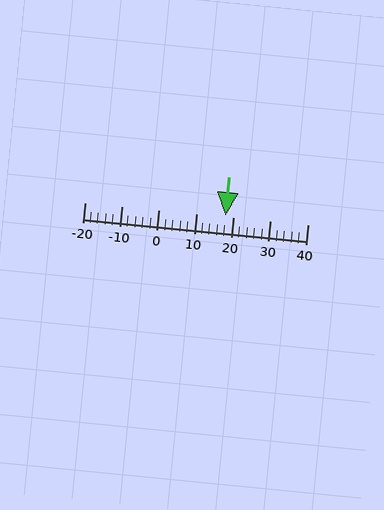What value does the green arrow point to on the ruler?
The green arrow points to approximately 18.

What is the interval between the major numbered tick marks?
The major tick marks are spaced 10 units apart.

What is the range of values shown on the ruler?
The ruler shows values from -20 to 40.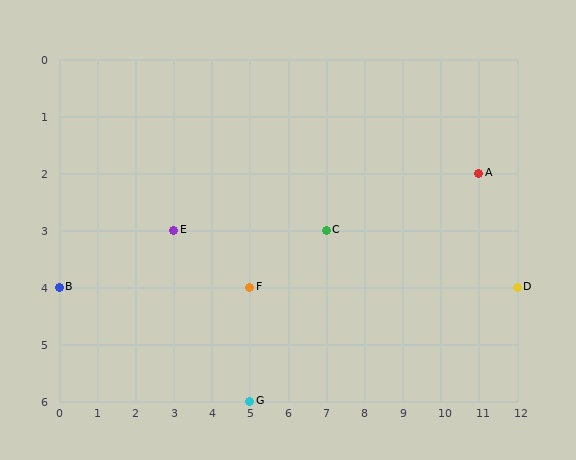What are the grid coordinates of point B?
Point B is at grid coordinates (0, 4).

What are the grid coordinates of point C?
Point C is at grid coordinates (7, 3).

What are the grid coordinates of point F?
Point F is at grid coordinates (5, 4).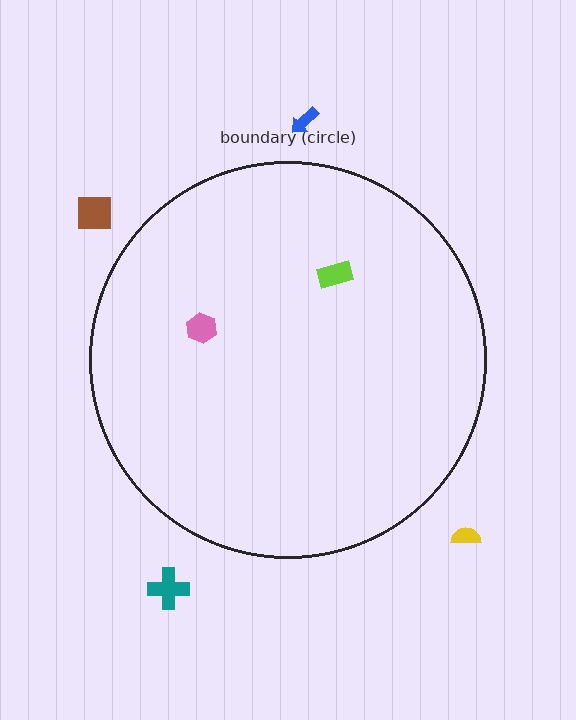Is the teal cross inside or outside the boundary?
Outside.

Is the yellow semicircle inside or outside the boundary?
Outside.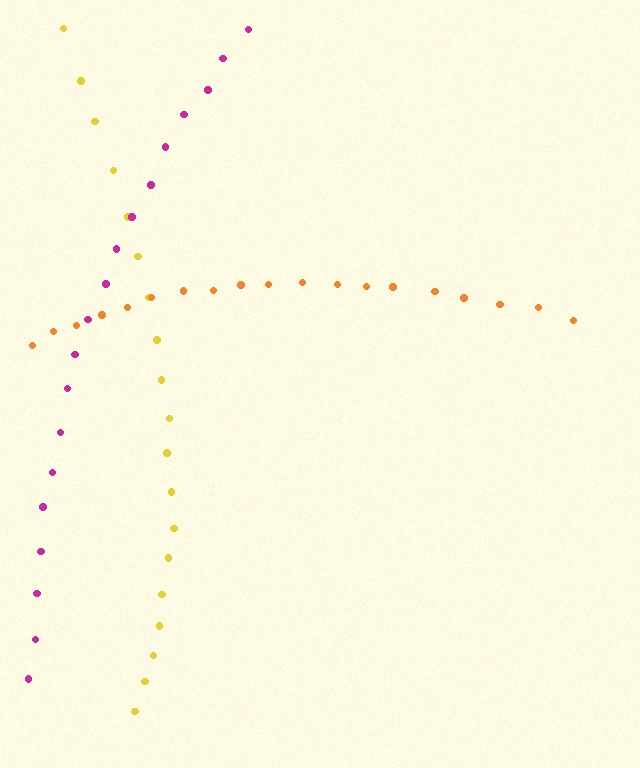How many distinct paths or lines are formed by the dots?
There are 3 distinct paths.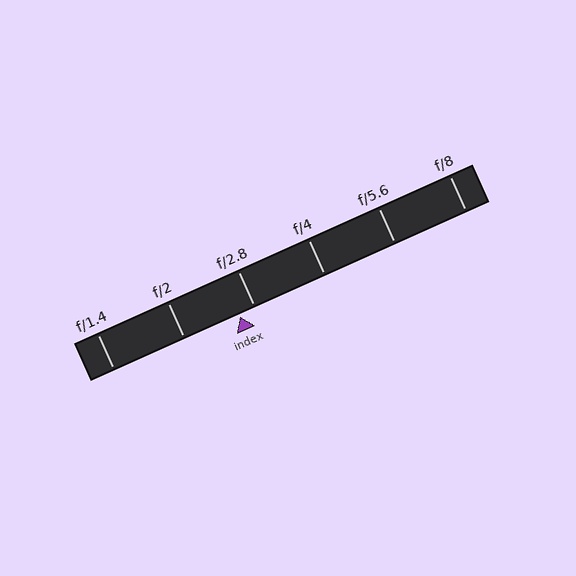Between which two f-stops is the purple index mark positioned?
The index mark is between f/2 and f/2.8.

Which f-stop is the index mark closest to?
The index mark is closest to f/2.8.